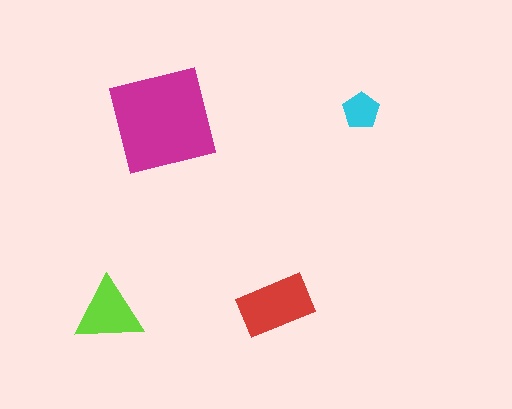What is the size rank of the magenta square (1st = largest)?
1st.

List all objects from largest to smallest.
The magenta square, the red rectangle, the lime triangle, the cyan pentagon.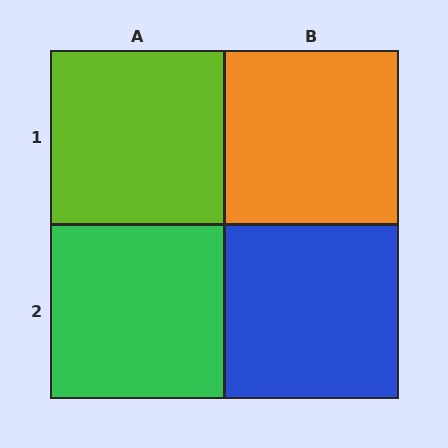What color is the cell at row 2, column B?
Blue.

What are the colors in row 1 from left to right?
Lime, orange.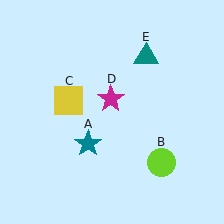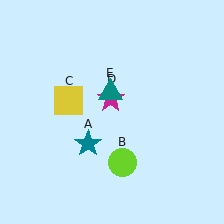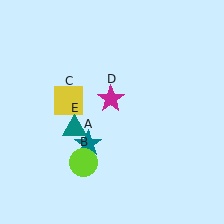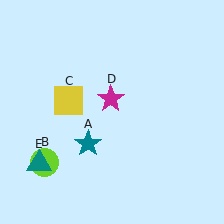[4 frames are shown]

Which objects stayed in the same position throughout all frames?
Teal star (object A) and yellow square (object C) and magenta star (object D) remained stationary.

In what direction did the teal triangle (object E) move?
The teal triangle (object E) moved down and to the left.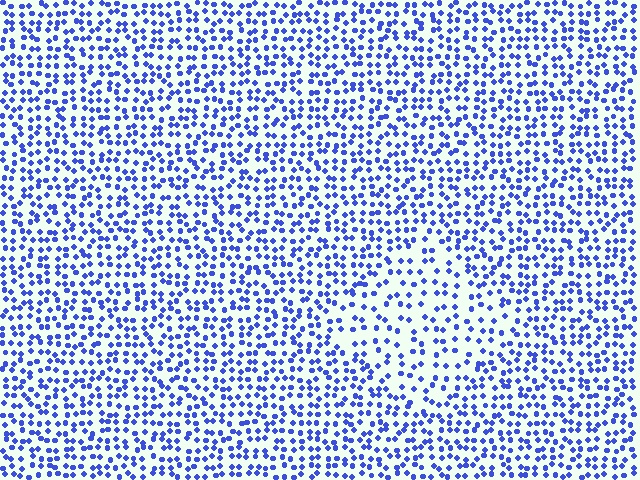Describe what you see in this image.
The image contains small blue elements arranged at two different densities. A diamond-shaped region is visible where the elements are less densely packed than the surrounding area.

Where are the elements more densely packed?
The elements are more densely packed outside the diamond boundary.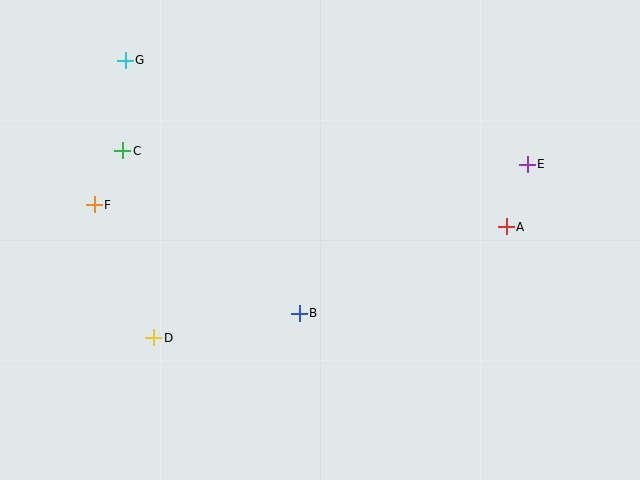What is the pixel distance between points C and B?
The distance between C and B is 240 pixels.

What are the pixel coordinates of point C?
Point C is at (123, 151).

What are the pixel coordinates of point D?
Point D is at (154, 338).